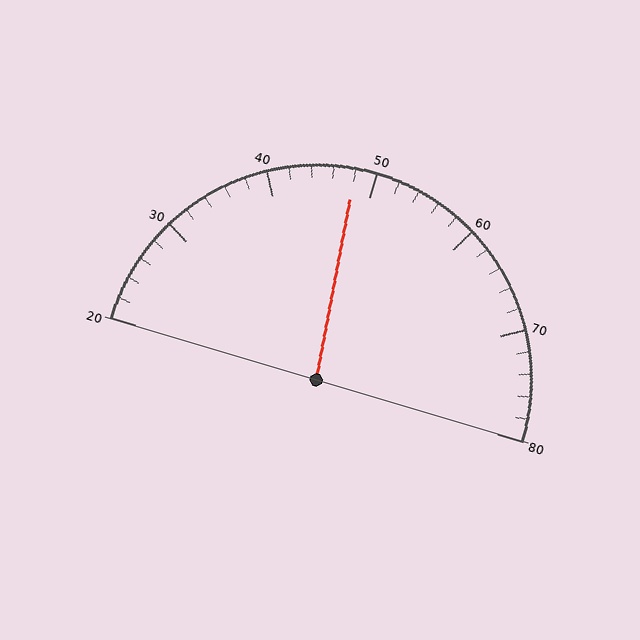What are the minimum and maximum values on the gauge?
The gauge ranges from 20 to 80.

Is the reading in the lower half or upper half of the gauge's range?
The reading is in the lower half of the range (20 to 80).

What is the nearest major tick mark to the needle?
The nearest major tick mark is 50.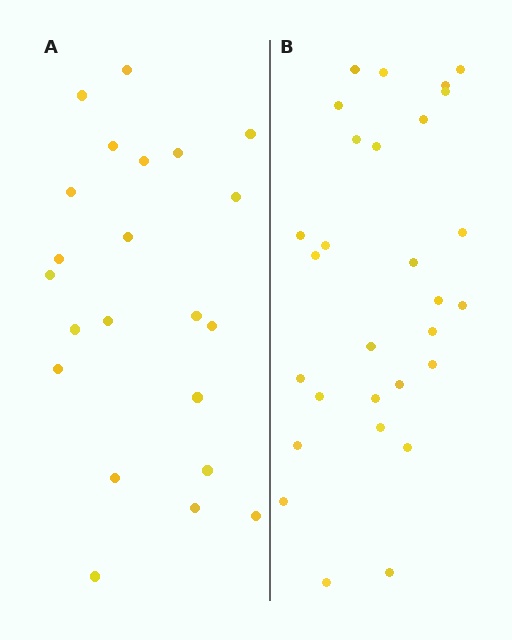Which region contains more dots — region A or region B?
Region B (the right region) has more dots.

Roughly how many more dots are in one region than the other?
Region B has roughly 8 or so more dots than region A.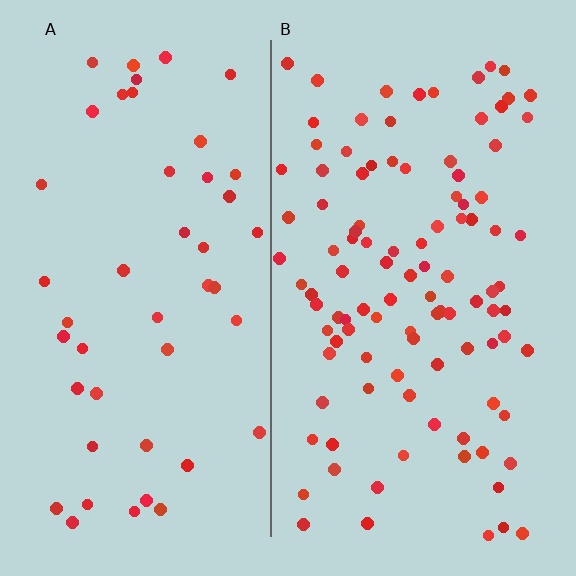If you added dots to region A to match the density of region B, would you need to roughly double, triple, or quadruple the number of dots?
Approximately double.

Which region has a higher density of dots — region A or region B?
B (the right).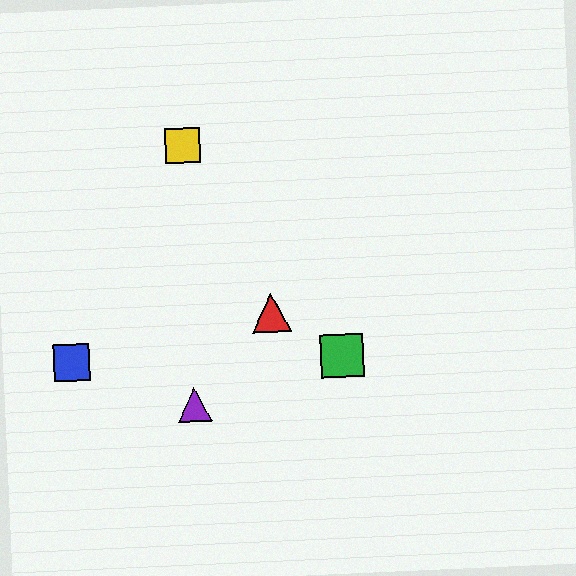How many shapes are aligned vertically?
2 shapes (the yellow square, the purple triangle) are aligned vertically.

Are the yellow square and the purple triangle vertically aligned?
Yes, both are at x≈183.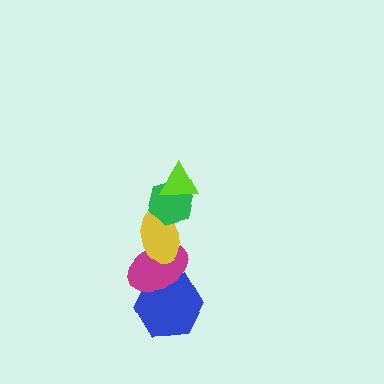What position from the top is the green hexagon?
The green hexagon is 2nd from the top.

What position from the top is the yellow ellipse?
The yellow ellipse is 3rd from the top.